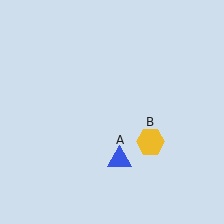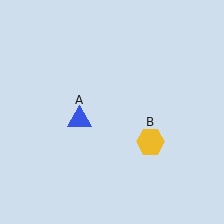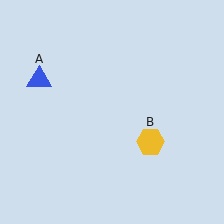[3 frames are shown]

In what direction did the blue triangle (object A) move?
The blue triangle (object A) moved up and to the left.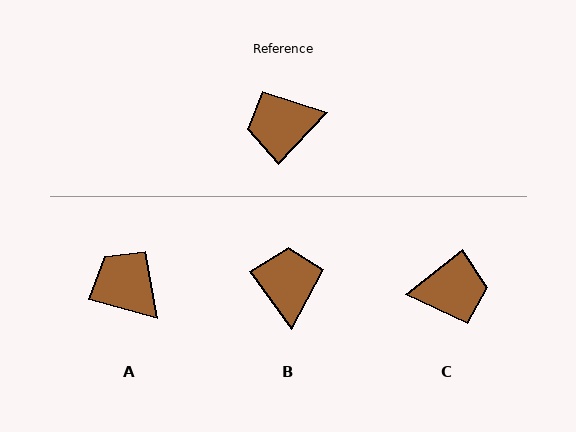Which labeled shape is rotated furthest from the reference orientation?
C, about 172 degrees away.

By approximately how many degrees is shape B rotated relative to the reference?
Approximately 101 degrees clockwise.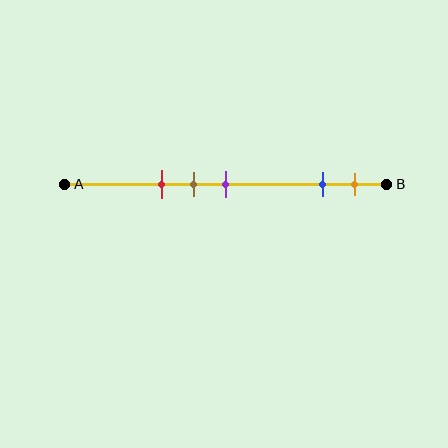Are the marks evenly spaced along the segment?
No, the marks are not evenly spaced.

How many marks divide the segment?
There are 5 marks dividing the segment.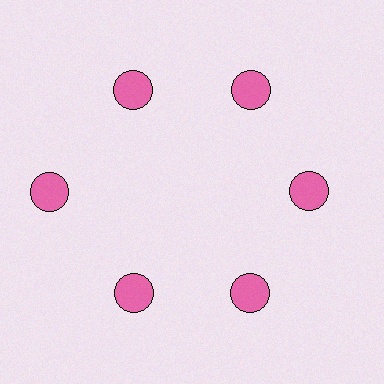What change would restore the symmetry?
The symmetry would be restored by moving it inward, back onto the ring so that all 6 circles sit at equal angles and equal distance from the center.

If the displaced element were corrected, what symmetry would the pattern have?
It would have 6-fold rotational symmetry — the pattern would map onto itself every 60 degrees.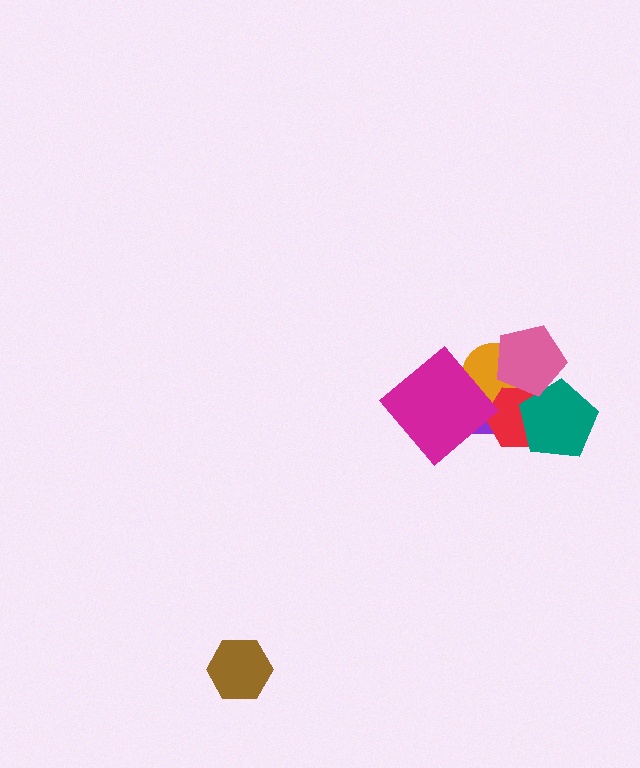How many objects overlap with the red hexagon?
4 objects overlap with the red hexagon.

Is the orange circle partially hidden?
Yes, it is partially covered by another shape.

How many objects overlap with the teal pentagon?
3 objects overlap with the teal pentagon.